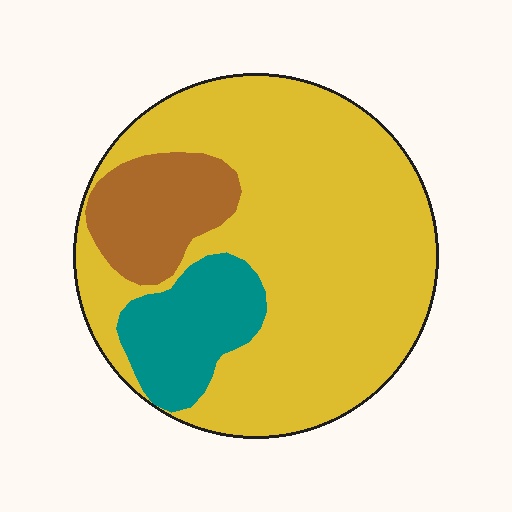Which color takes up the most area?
Yellow, at roughly 70%.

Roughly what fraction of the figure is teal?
Teal takes up about one eighth (1/8) of the figure.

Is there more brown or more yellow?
Yellow.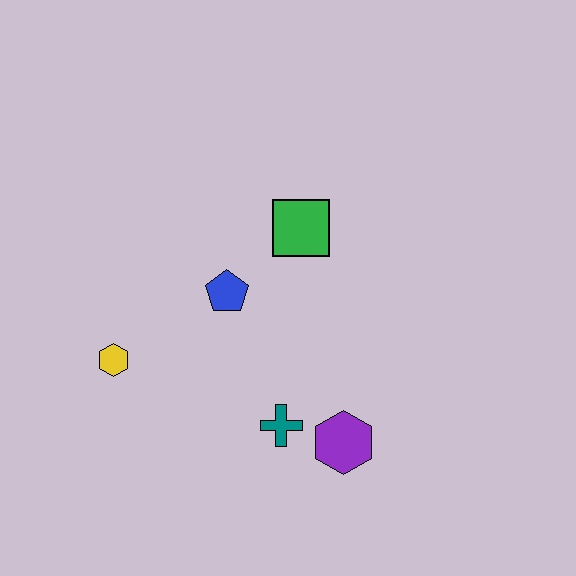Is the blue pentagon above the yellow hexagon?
Yes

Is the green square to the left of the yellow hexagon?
No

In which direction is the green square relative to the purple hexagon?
The green square is above the purple hexagon.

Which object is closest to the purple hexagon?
The teal cross is closest to the purple hexagon.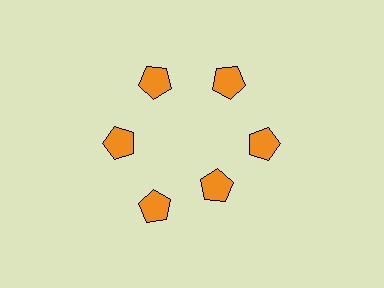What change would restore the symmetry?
The symmetry would be restored by moving it outward, back onto the ring so that all 6 pentagons sit at equal angles and equal distance from the center.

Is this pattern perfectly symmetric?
No. The 6 orange pentagons are arranged in a ring, but one element near the 5 o'clock position is pulled inward toward the center, breaking the 6-fold rotational symmetry.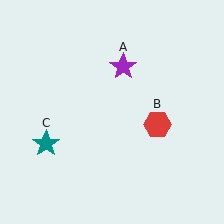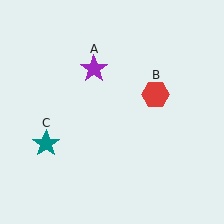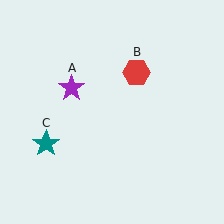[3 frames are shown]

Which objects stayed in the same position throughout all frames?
Teal star (object C) remained stationary.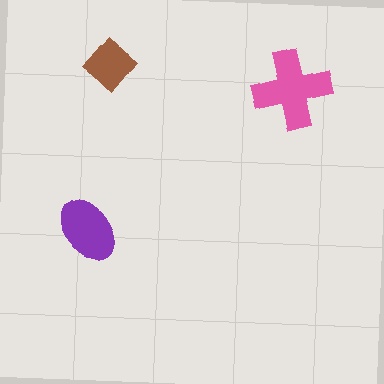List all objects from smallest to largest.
The brown diamond, the purple ellipse, the pink cross.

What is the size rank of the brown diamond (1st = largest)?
3rd.